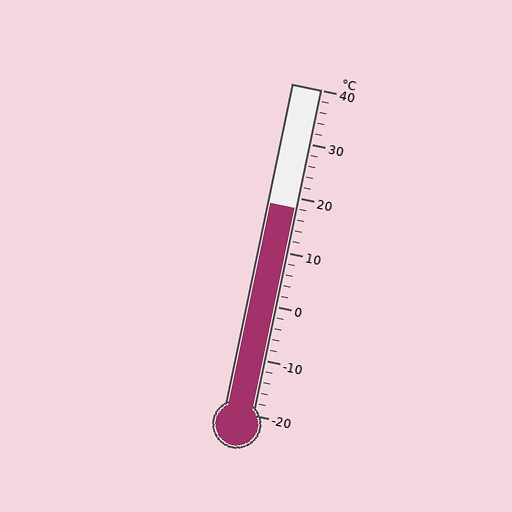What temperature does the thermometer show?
The thermometer shows approximately 18°C.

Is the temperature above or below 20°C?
The temperature is below 20°C.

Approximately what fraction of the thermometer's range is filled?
The thermometer is filled to approximately 65% of its range.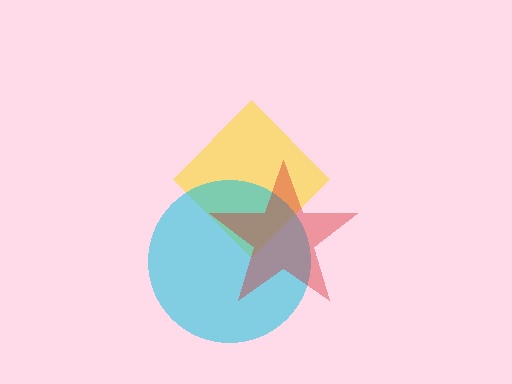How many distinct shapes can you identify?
There are 3 distinct shapes: a yellow diamond, a cyan circle, a red star.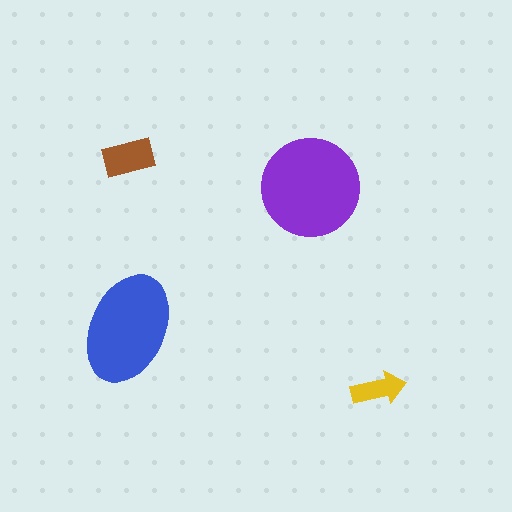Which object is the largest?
The purple circle.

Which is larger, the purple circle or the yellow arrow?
The purple circle.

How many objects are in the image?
There are 4 objects in the image.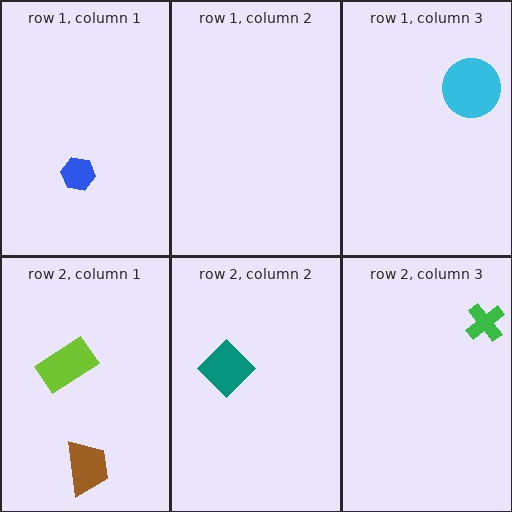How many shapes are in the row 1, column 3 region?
1.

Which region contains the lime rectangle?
The row 2, column 1 region.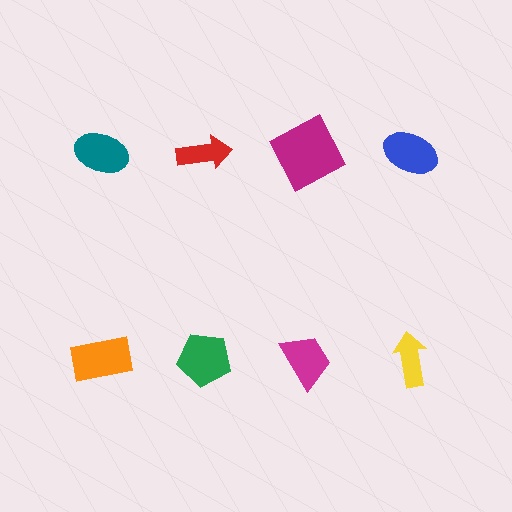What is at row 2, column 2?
A green pentagon.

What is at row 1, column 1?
A teal ellipse.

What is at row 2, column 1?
An orange rectangle.